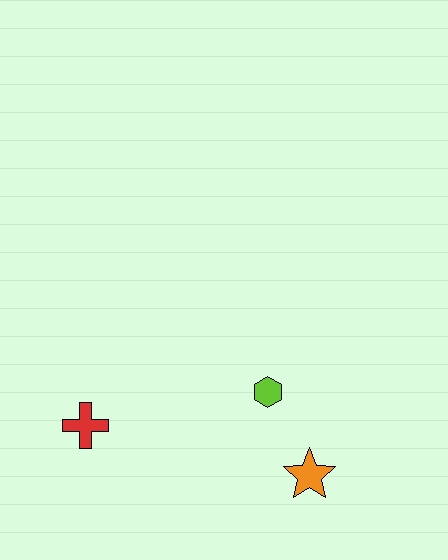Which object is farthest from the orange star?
The red cross is farthest from the orange star.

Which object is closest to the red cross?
The lime hexagon is closest to the red cross.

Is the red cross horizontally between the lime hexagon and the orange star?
No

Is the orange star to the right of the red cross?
Yes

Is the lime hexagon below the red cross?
No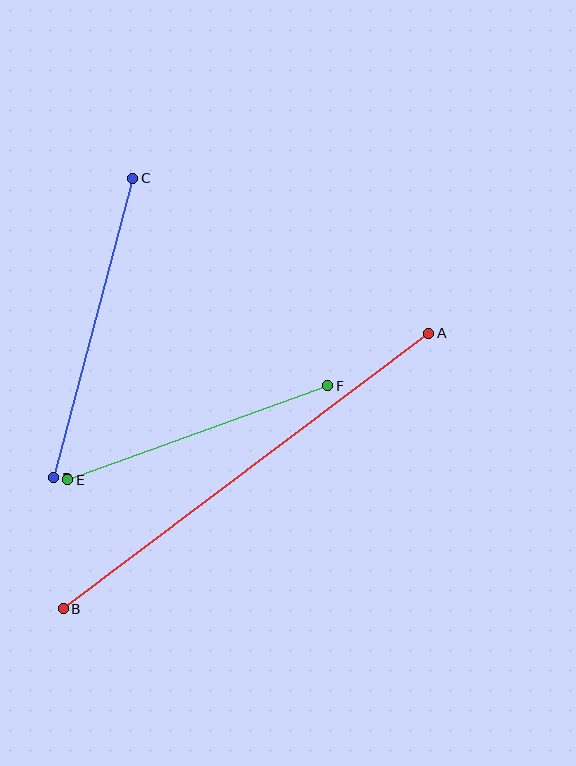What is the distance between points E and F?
The distance is approximately 276 pixels.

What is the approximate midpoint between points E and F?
The midpoint is at approximately (198, 433) pixels.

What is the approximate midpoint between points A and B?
The midpoint is at approximately (246, 471) pixels.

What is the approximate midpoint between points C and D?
The midpoint is at approximately (93, 328) pixels.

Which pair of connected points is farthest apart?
Points A and B are farthest apart.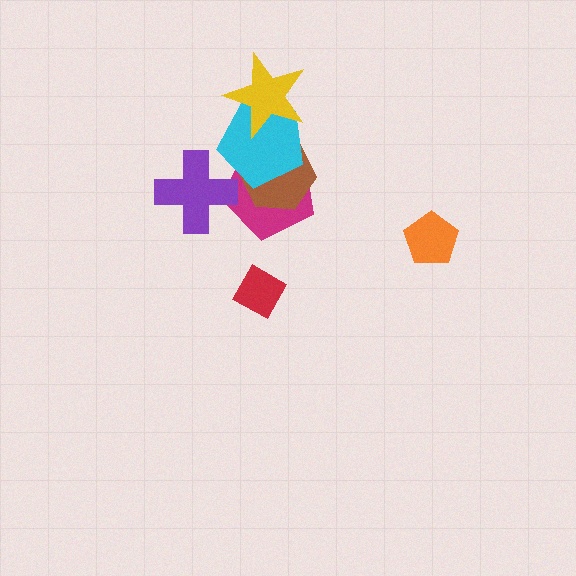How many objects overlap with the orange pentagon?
0 objects overlap with the orange pentagon.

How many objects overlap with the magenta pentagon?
3 objects overlap with the magenta pentagon.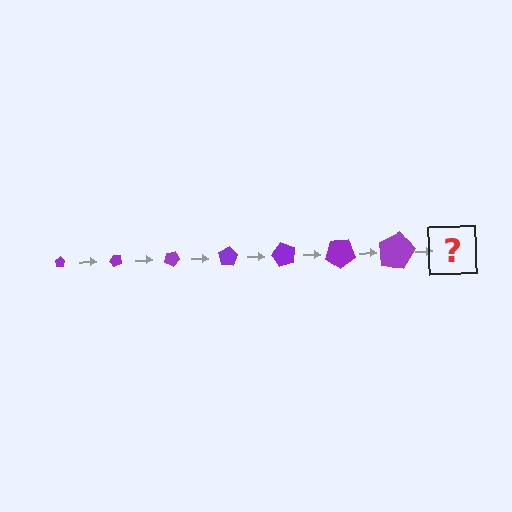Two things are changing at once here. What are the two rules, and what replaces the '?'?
The two rules are that the pentagon grows larger each step and it rotates 50 degrees each step. The '?' should be a pentagon, larger than the previous one and rotated 350 degrees from the start.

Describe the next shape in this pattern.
It should be a pentagon, larger than the previous one and rotated 350 degrees from the start.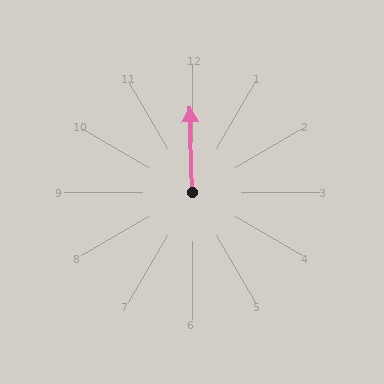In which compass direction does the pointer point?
North.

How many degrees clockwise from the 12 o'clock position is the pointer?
Approximately 358 degrees.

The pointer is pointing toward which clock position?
Roughly 12 o'clock.